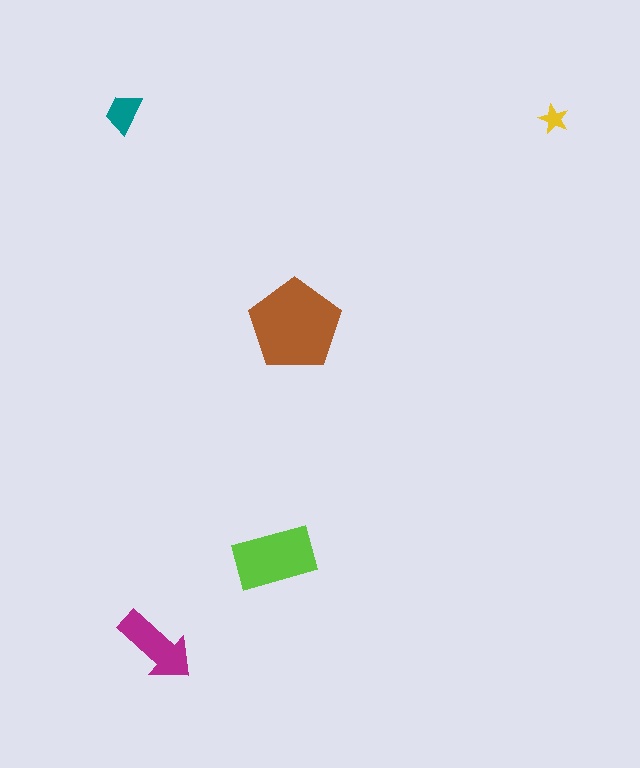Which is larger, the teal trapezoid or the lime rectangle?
The lime rectangle.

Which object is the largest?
The brown pentagon.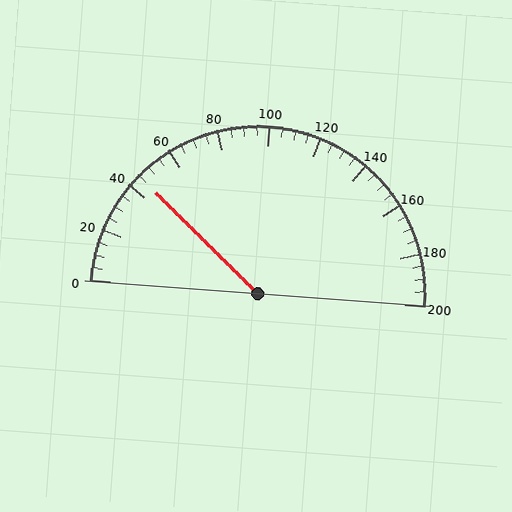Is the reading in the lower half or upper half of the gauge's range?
The reading is in the lower half of the range (0 to 200).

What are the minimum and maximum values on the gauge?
The gauge ranges from 0 to 200.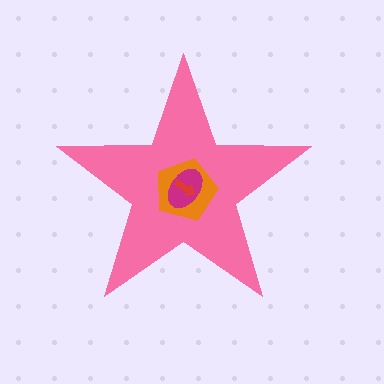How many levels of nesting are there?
4.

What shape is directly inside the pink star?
The orange pentagon.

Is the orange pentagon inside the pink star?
Yes.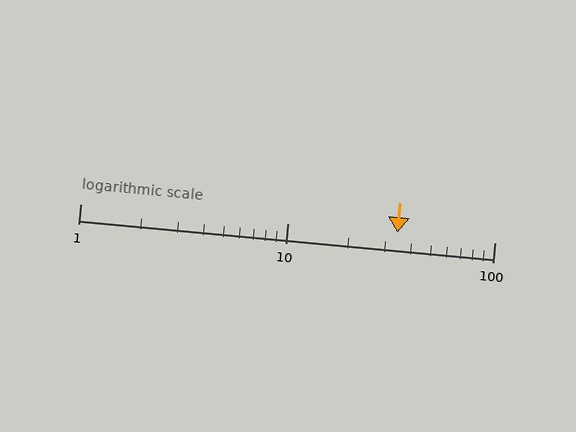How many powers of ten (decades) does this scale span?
The scale spans 2 decades, from 1 to 100.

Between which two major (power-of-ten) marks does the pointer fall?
The pointer is between 10 and 100.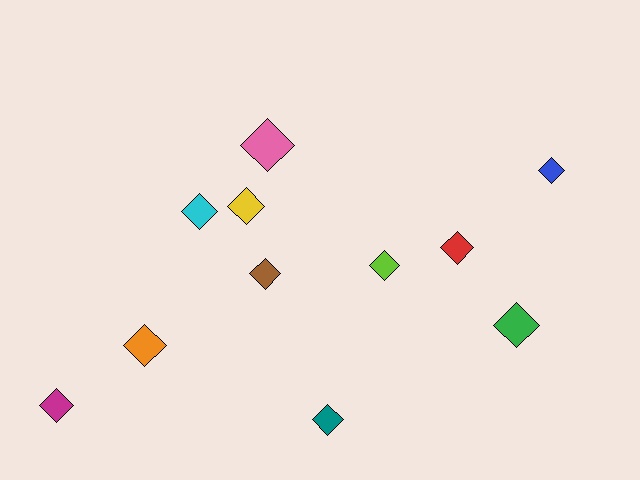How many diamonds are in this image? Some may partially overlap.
There are 11 diamonds.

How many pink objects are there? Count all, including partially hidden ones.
There is 1 pink object.